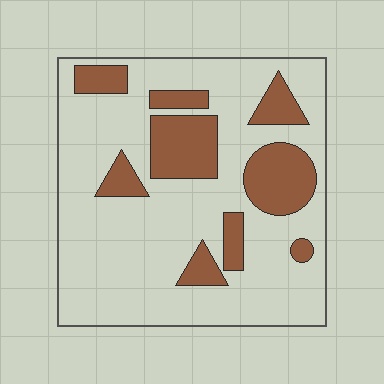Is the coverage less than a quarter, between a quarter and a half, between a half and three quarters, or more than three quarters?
Less than a quarter.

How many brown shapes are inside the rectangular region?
9.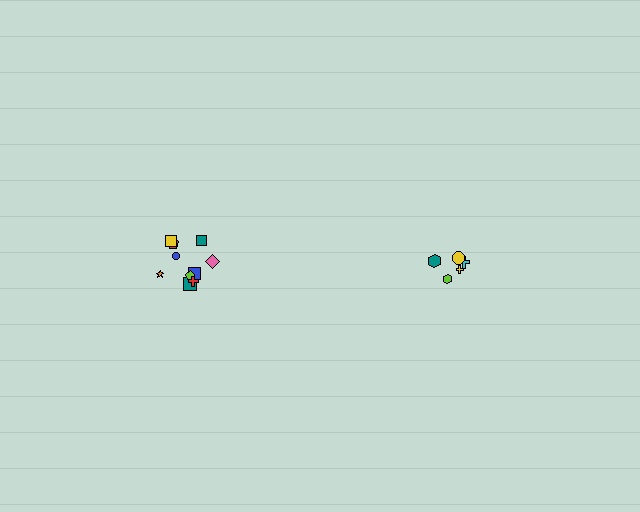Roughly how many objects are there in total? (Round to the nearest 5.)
Roughly 15 objects in total.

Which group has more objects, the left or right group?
The left group.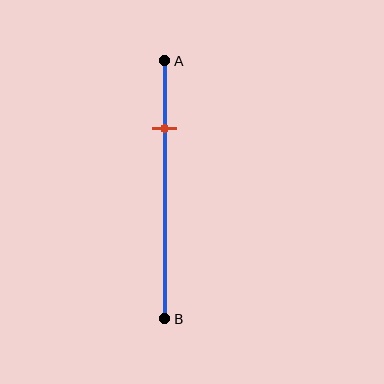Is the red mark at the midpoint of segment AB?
No, the mark is at about 25% from A, not at the 50% midpoint.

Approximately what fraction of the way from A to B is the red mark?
The red mark is approximately 25% of the way from A to B.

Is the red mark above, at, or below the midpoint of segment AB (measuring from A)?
The red mark is above the midpoint of segment AB.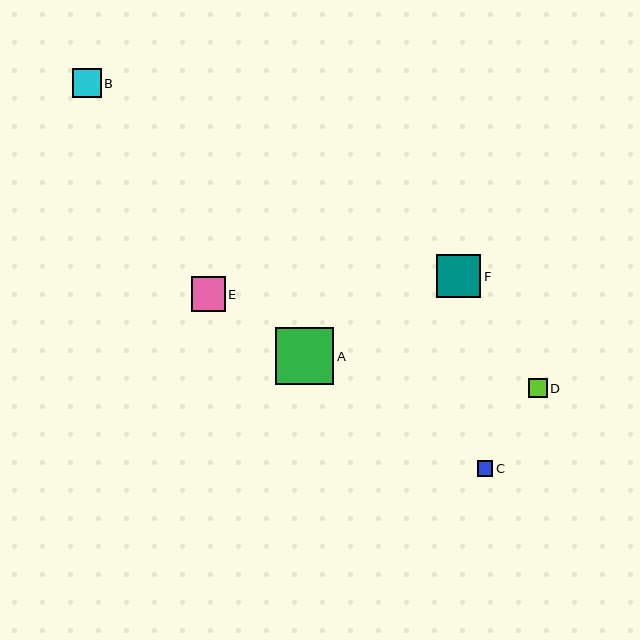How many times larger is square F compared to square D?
Square F is approximately 2.3 times the size of square D.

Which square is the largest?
Square A is the largest with a size of approximately 58 pixels.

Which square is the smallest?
Square C is the smallest with a size of approximately 16 pixels.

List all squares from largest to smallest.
From largest to smallest: A, F, E, B, D, C.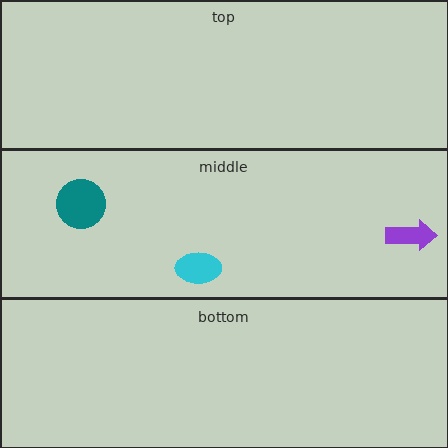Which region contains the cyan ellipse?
The middle region.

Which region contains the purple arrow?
The middle region.